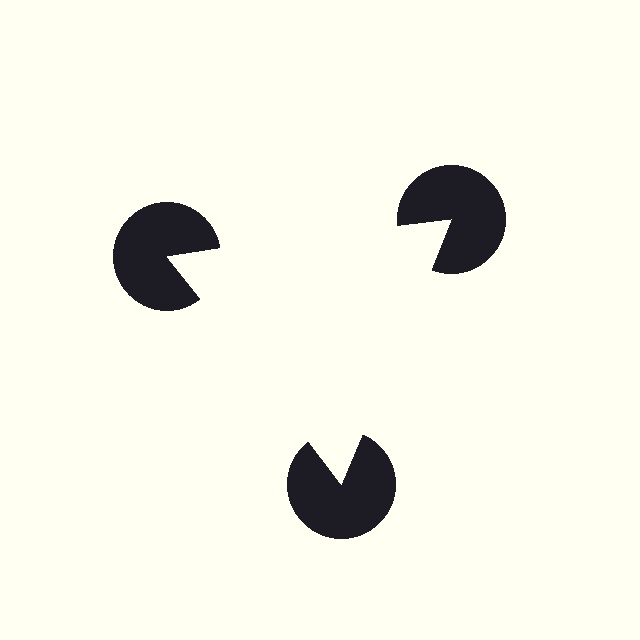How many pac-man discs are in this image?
There are 3 — one at each vertex of the illusory triangle.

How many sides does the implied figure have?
3 sides.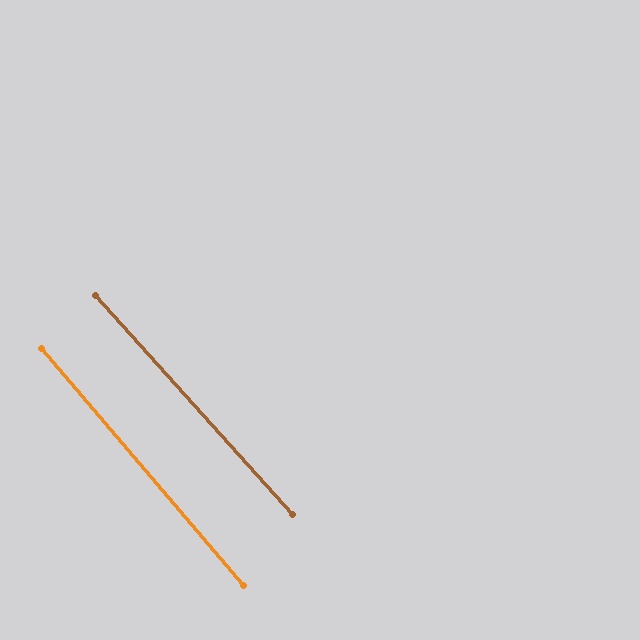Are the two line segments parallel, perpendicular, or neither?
Parallel — their directions differ by only 1.5°.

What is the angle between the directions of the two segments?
Approximately 2 degrees.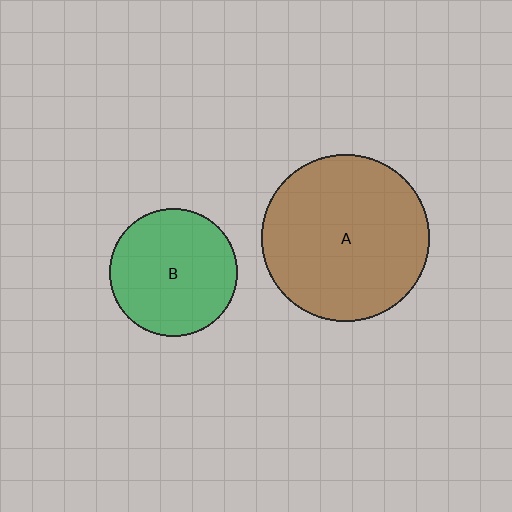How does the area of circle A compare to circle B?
Approximately 1.7 times.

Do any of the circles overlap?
No, none of the circles overlap.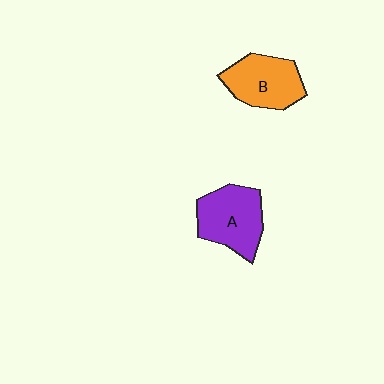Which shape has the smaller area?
Shape B (orange).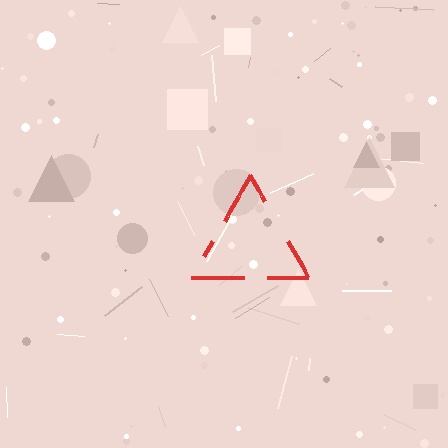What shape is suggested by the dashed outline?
The dashed outline suggests a triangle.